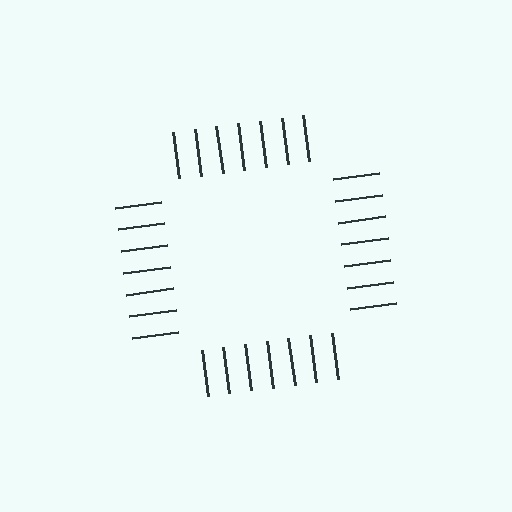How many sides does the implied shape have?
4 sides — the line-ends trace a square.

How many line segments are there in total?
28 — 7 along each of the 4 edges.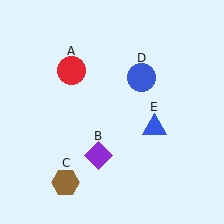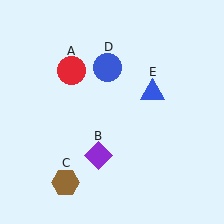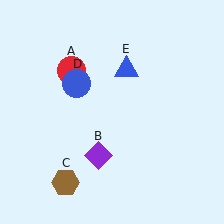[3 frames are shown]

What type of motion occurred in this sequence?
The blue circle (object D), blue triangle (object E) rotated counterclockwise around the center of the scene.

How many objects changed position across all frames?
2 objects changed position: blue circle (object D), blue triangle (object E).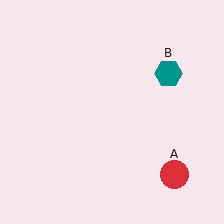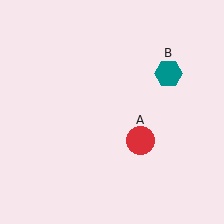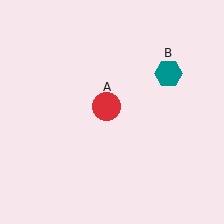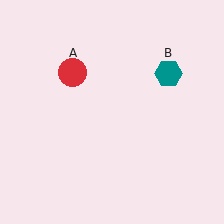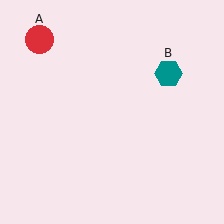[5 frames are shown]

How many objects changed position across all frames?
1 object changed position: red circle (object A).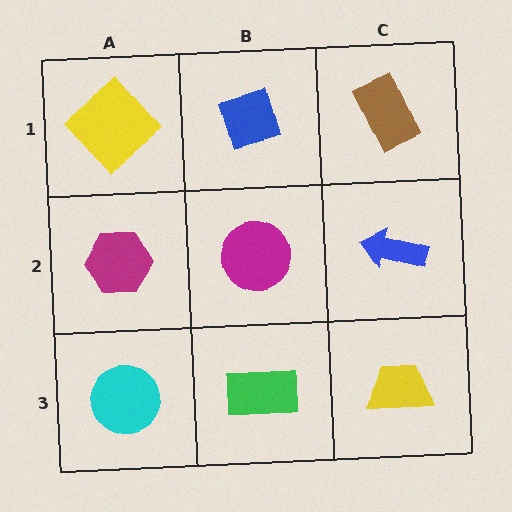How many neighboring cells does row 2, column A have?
3.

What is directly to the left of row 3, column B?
A cyan circle.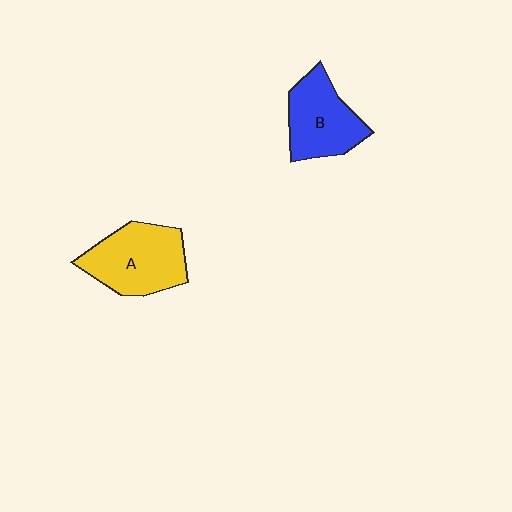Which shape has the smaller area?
Shape B (blue).